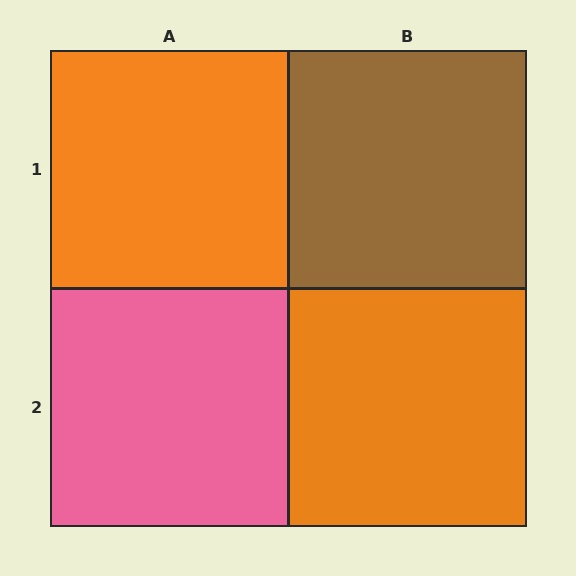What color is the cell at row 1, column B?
Brown.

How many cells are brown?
1 cell is brown.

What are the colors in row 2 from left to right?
Pink, orange.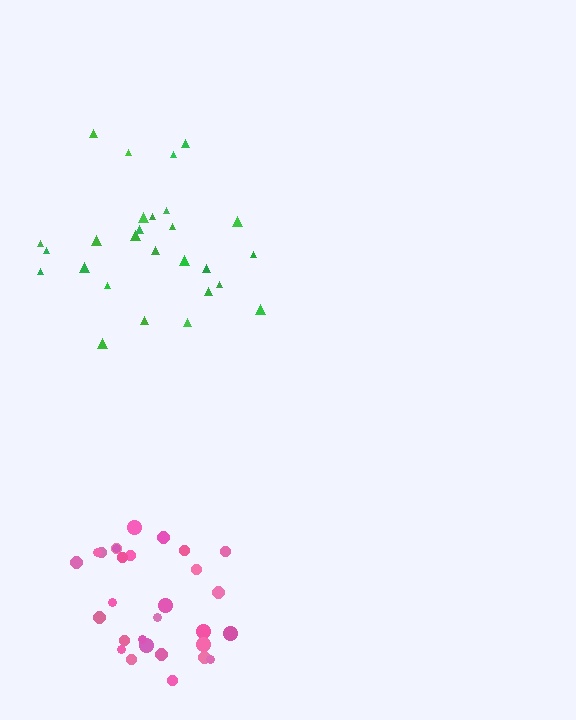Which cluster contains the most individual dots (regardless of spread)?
Pink (29).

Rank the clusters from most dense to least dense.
pink, green.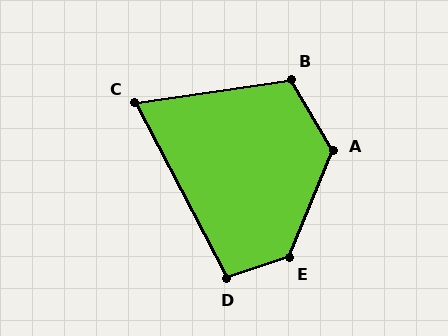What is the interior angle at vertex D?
Approximately 99 degrees (obtuse).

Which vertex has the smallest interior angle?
C, at approximately 71 degrees.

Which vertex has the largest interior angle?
E, at approximately 131 degrees.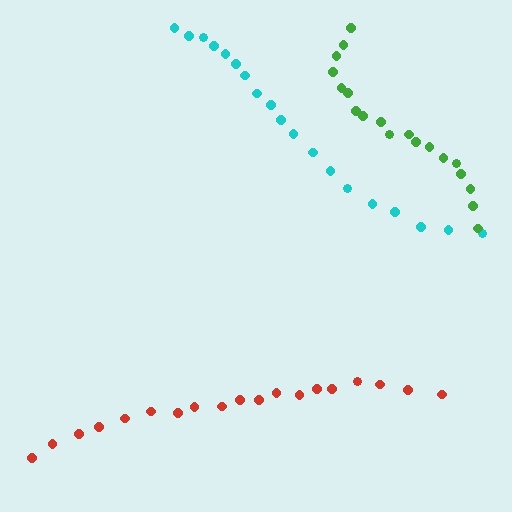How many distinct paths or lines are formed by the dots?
There are 3 distinct paths.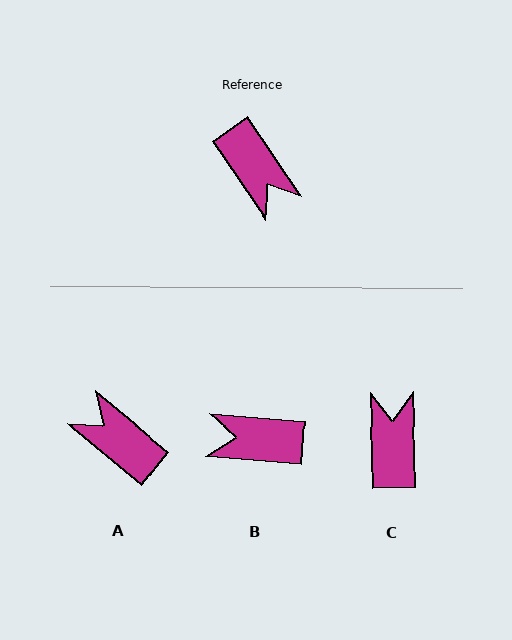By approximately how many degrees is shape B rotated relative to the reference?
Approximately 129 degrees clockwise.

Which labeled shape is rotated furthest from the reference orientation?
A, about 163 degrees away.